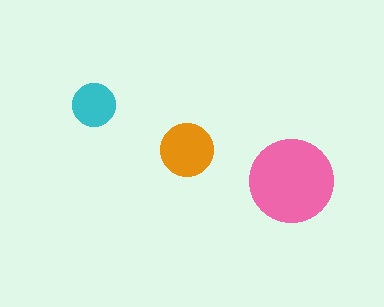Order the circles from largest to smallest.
the pink one, the orange one, the cyan one.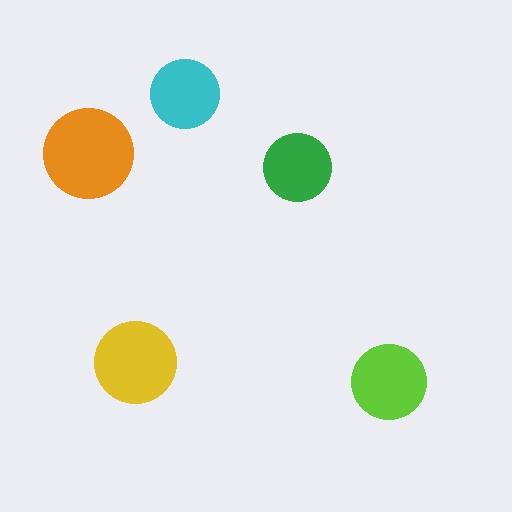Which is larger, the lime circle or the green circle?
The lime one.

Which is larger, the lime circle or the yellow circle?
The yellow one.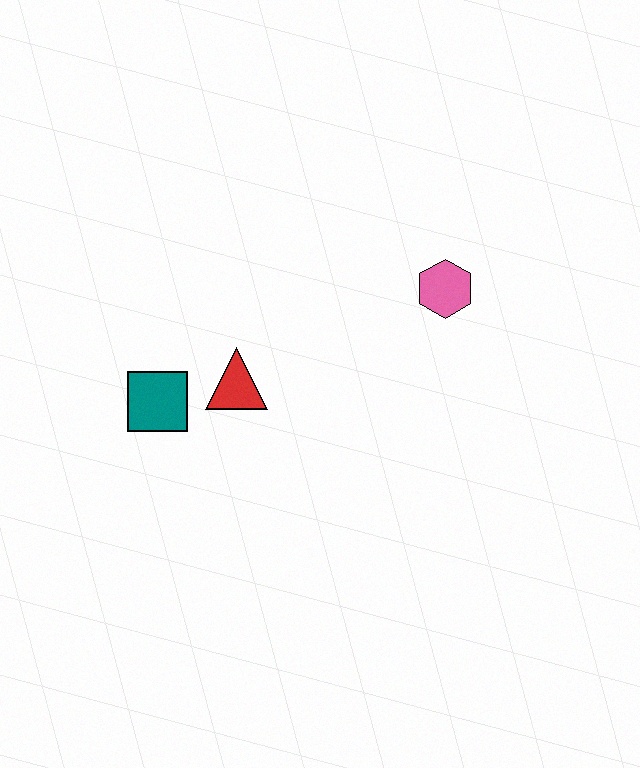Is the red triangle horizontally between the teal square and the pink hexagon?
Yes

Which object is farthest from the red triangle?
The pink hexagon is farthest from the red triangle.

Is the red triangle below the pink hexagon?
Yes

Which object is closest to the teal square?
The red triangle is closest to the teal square.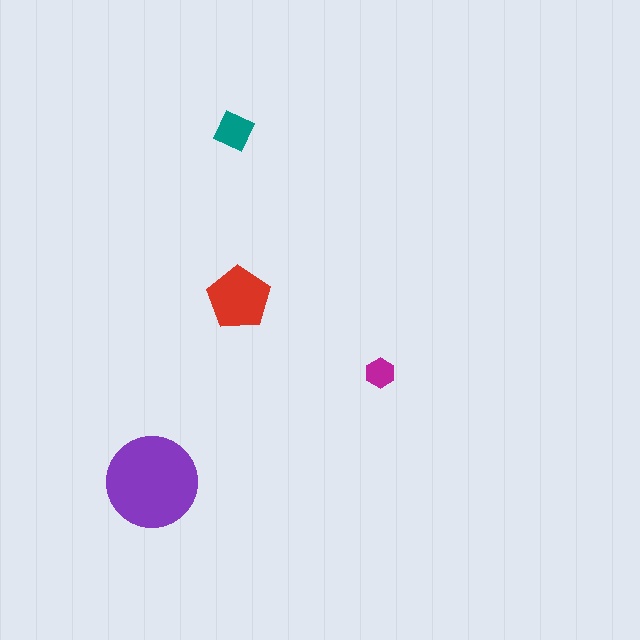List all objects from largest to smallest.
The purple circle, the red pentagon, the teal diamond, the magenta hexagon.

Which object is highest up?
The teal diamond is topmost.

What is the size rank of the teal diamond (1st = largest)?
3rd.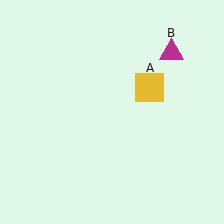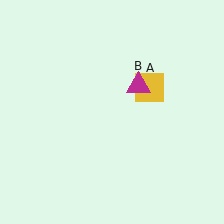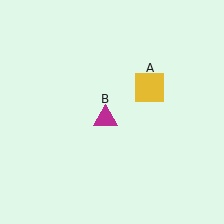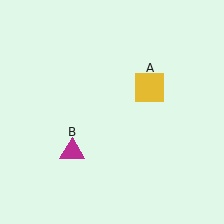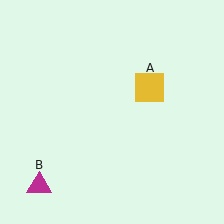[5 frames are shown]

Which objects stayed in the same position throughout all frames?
Yellow square (object A) remained stationary.